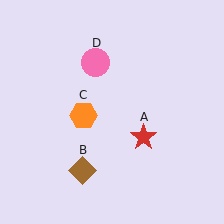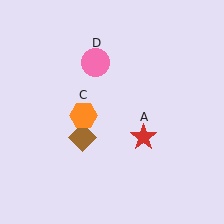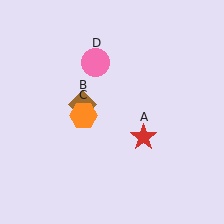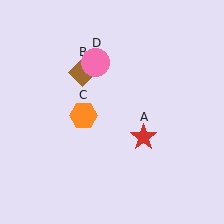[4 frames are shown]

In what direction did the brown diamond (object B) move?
The brown diamond (object B) moved up.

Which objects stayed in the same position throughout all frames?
Red star (object A) and orange hexagon (object C) and pink circle (object D) remained stationary.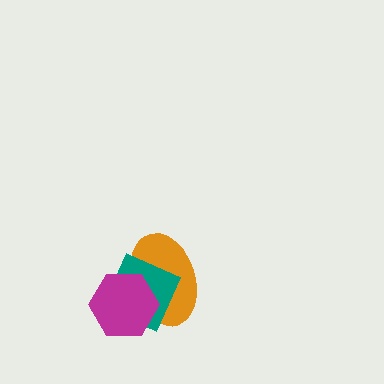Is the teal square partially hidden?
Yes, it is partially covered by another shape.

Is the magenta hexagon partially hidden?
No, no other shape covers it.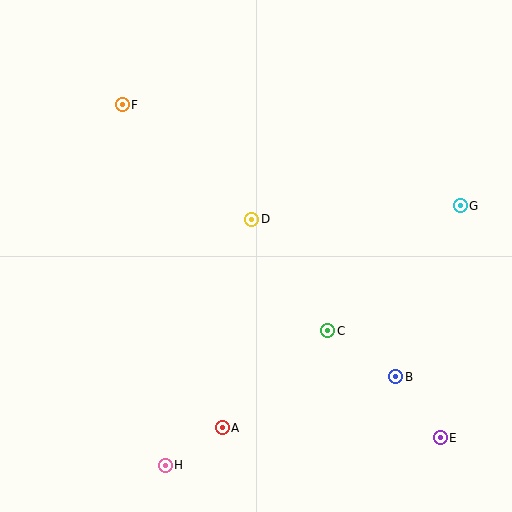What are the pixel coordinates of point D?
Point D is at (252, 219).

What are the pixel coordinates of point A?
Point A is at (222, 428).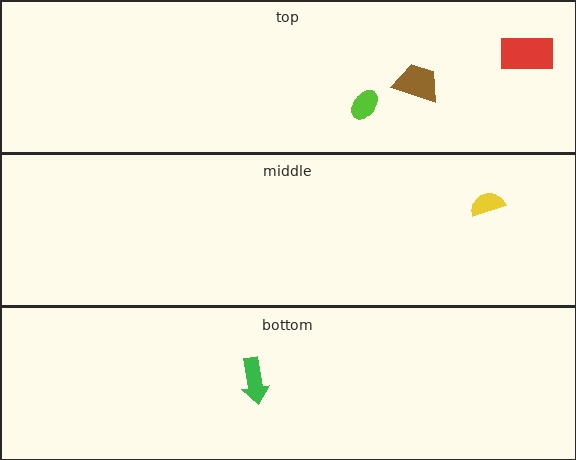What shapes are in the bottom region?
The green arrow.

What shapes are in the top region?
The brown trapezoid, the lime ellipse, the red rectangle.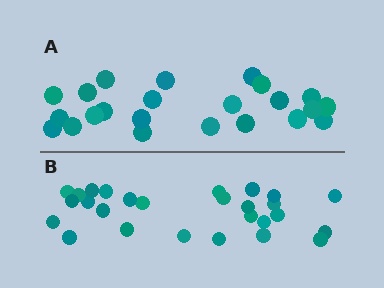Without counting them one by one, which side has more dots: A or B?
Region B (the bottom region) has more dots.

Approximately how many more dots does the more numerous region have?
Region B has about 4 more dots than region A.